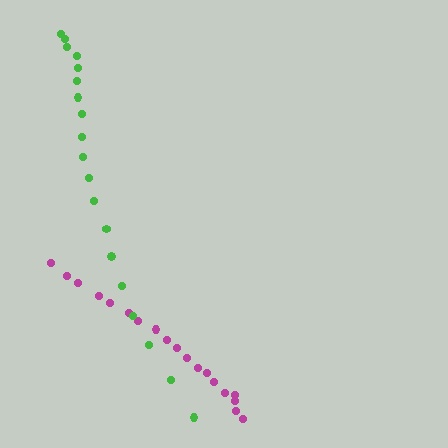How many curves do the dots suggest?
There are 2 distinct paths.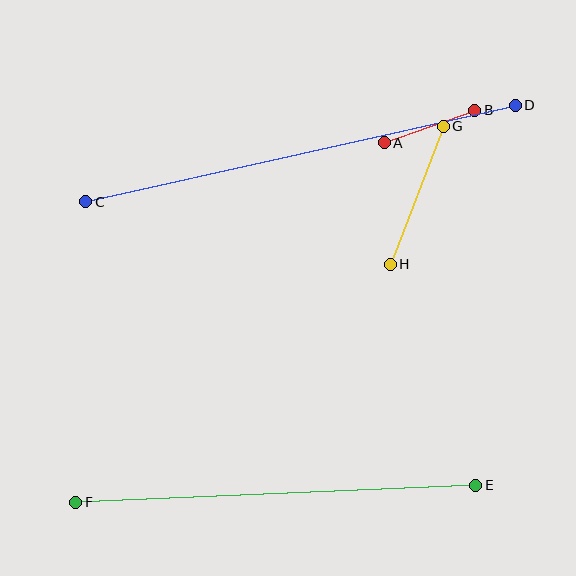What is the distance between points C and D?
The distance is approximately 440 pixels.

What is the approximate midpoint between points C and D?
The midpoint is at approximately (301, 153) pixels.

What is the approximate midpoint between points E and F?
The midpoint is at approximately (276, 494) pixels.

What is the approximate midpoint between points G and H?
The midpoint is at approximately (417, 195) pixels.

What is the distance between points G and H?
The distance is approximately 148 pixels.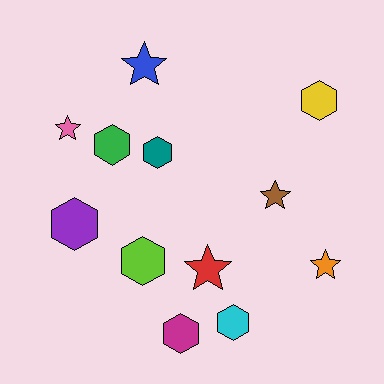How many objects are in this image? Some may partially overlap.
There are 12 objects.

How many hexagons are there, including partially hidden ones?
There are 7 hexagons.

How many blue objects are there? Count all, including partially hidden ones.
There is 1 blue object.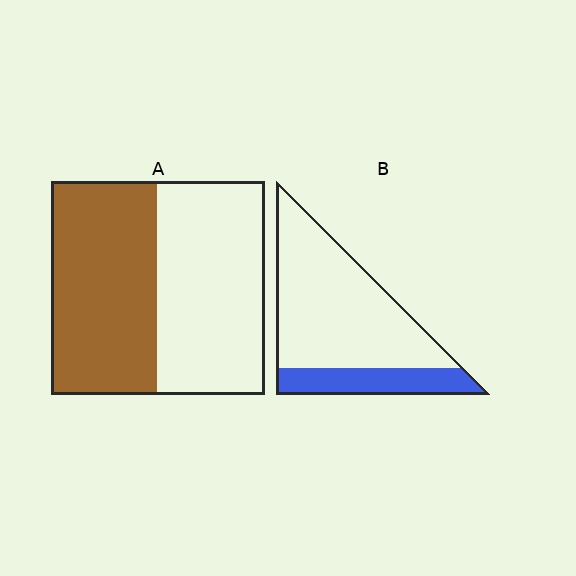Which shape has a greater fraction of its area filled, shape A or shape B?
Shape A.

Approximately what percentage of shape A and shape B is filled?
A is approximately 50% and B is approximately 25%.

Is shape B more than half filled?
No.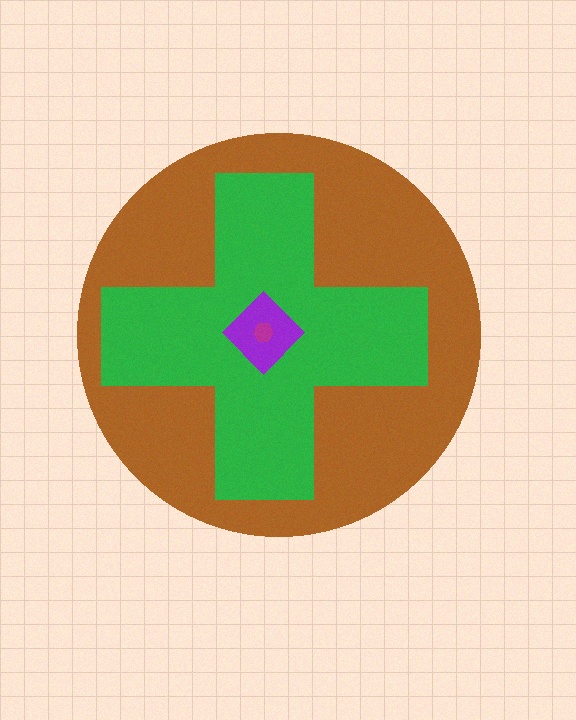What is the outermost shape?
The brown circle.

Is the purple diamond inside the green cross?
Yes.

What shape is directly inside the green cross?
The purple diamond.